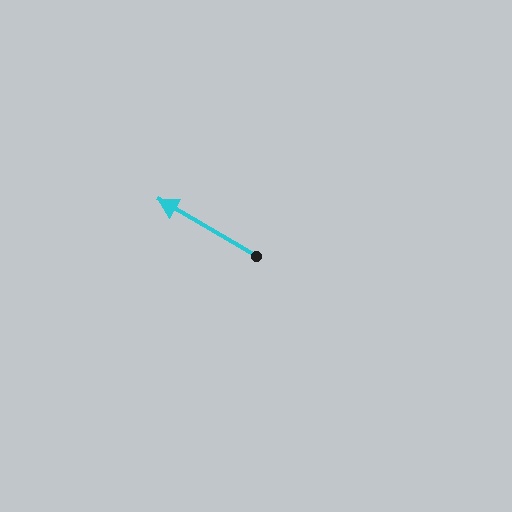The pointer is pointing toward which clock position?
Roughly 10 o'clock.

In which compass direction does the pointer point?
Northwest.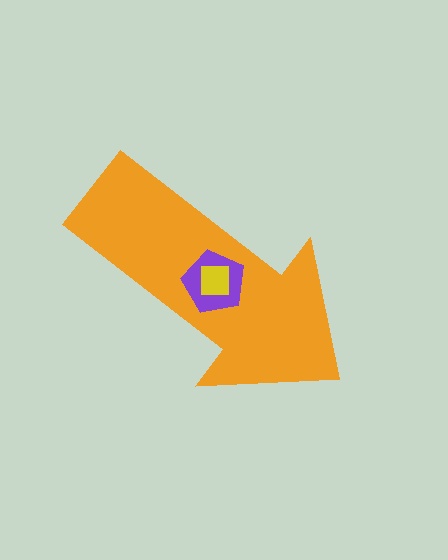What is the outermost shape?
The orange arrow.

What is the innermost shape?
The yellow square.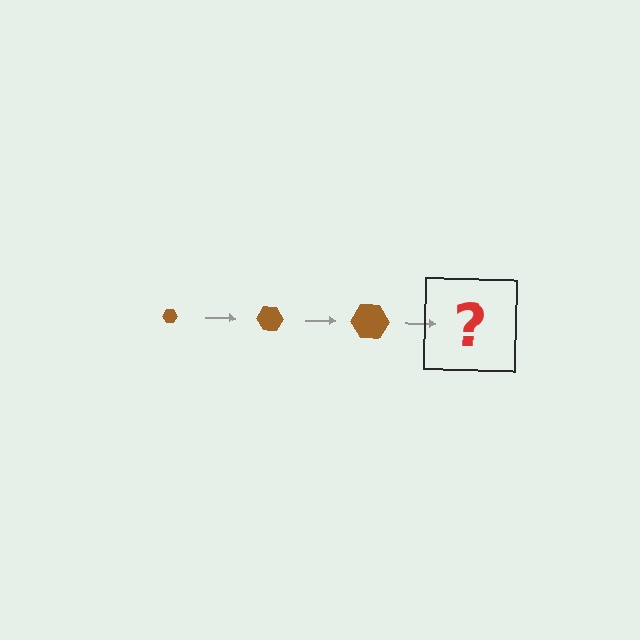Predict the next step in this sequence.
The next step is a brown hexagon, larger than the previous one.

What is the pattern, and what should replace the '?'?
The pattern is that the hexagon gets progressively larger each step. The '?' should be a brown hexagon, larger than the previous one.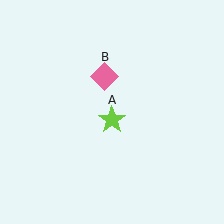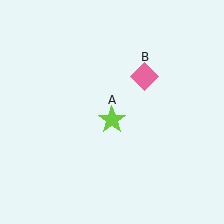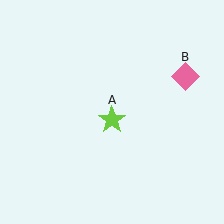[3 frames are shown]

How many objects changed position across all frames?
1 object changed position: pink diamond (object B).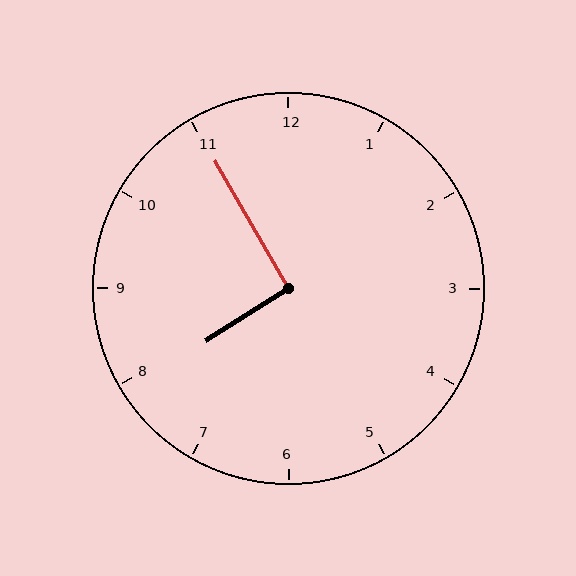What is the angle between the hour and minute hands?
Approximately 92 degrees.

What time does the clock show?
7:55.